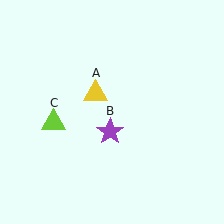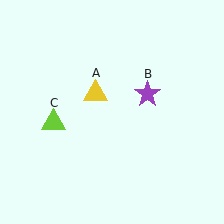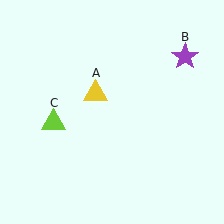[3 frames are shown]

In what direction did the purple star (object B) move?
The purple star (object B) moved up and to the right.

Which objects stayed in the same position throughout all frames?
Yellow triangle (object A) and lime triangle (object C) remained stationary.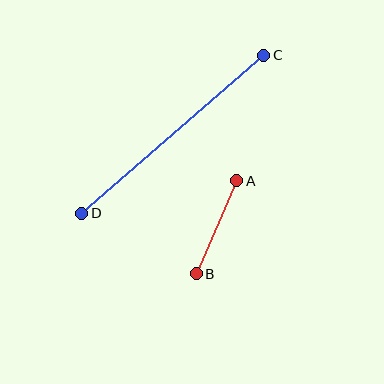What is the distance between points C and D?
The distance is approximately 241 pixels.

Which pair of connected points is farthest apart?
Points C and D are farthest apart.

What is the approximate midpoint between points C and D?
The midpoint is at approximately (173, 134) pixels.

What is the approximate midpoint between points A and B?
The midpoint is at approximately (217, 227) pixels.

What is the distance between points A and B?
The distance is approximately 102 pixels.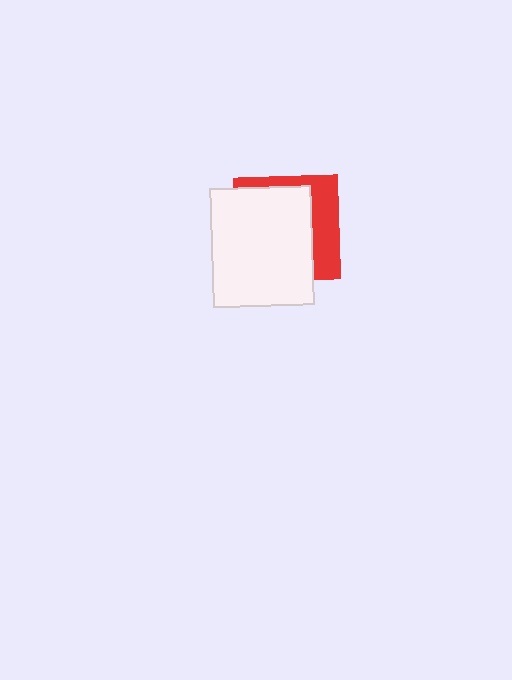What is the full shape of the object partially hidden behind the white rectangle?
The partially hidden object is a red square.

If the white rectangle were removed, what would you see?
You would see the complete red square.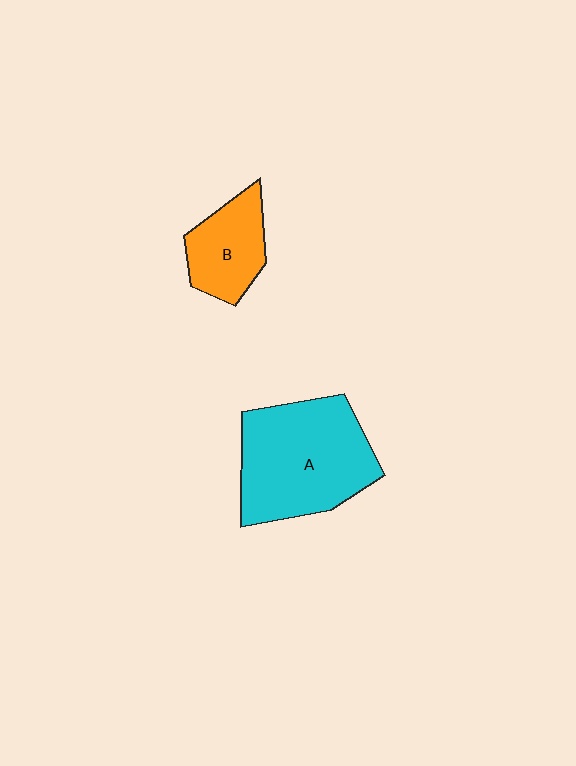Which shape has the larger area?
Shape A (cyan).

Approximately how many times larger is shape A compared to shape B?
Approximately 2.1 times.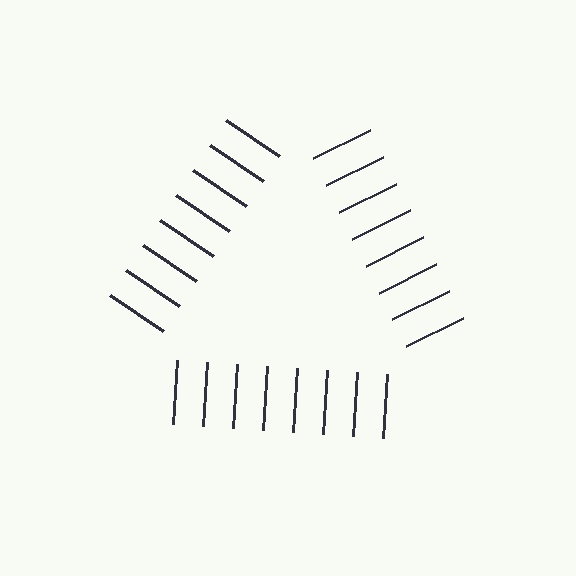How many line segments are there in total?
24 — 8 along each of the 3 edges.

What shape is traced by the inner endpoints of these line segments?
An illusory triangle — the line segments terminate on its edges but no continuous stroke is drawn.